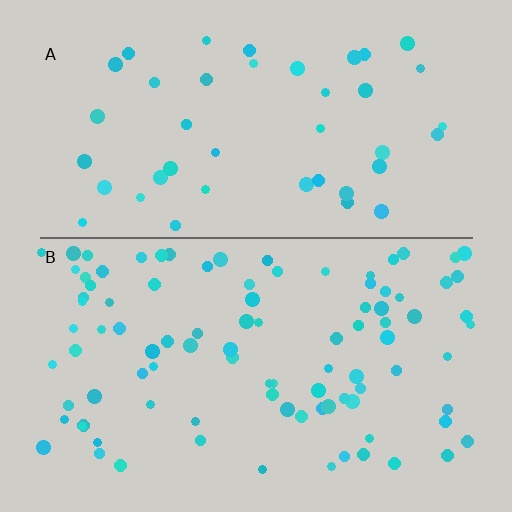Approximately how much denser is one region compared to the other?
Approximately 2.2× — region B over region A.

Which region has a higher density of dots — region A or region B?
B (the bottom).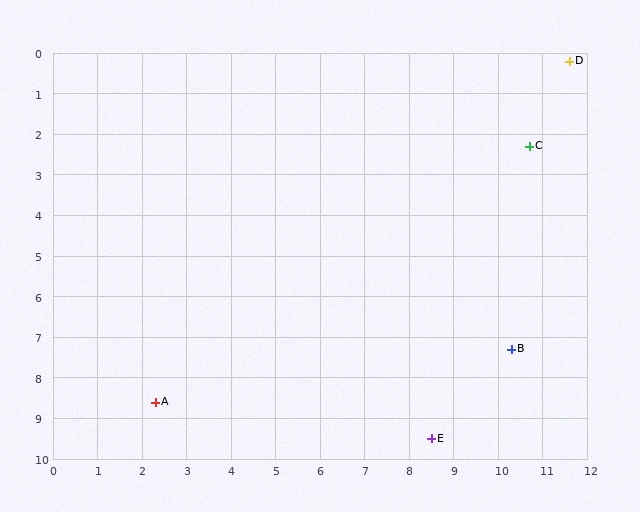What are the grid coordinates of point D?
Point D is at approximately (11.6, 0.2).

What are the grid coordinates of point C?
Point C is at approximately (10.7, 2.3).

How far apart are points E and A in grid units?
Points E and A are about 6.3 grid units apart.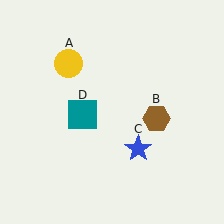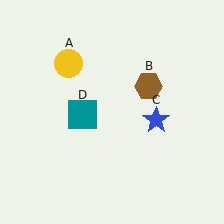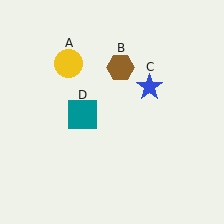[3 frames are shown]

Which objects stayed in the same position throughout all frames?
Yellow circle (object A) and teal square (object D) remained stationary.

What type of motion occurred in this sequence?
The brown hexagon (object B), blue star (object C) rotated counterclockwise around the center of the scene.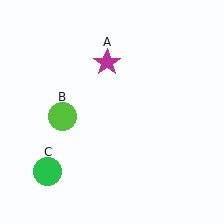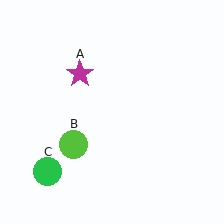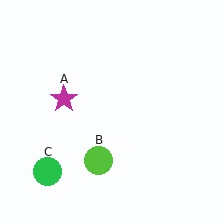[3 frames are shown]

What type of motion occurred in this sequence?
The magenta star (object A), lime circle (object B) rotated counterclockwise around the center of the scene.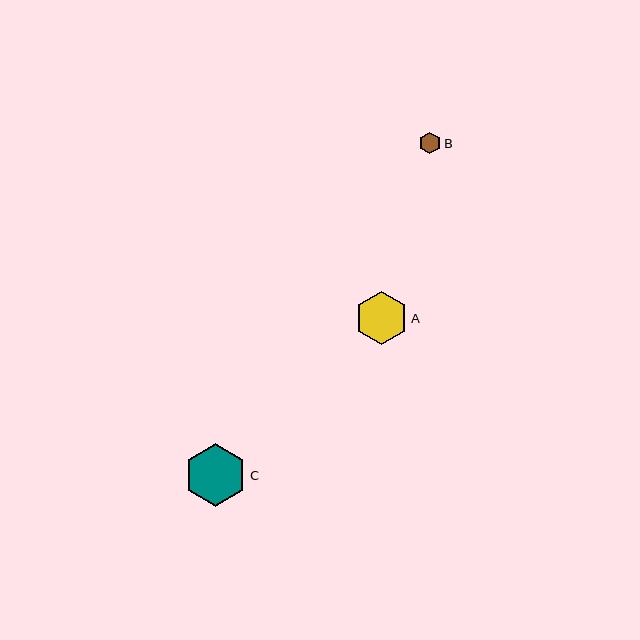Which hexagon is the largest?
Hexagon C is the largest with a size of approximately 63 pixels.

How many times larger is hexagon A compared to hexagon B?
Hexagon A is approximately 2.5 times the size of hexagon B.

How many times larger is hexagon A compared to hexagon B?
Hexagon A is approximately 2.5 times the size of hexagon B.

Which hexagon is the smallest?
Hexagon B is the smallest with a size of approximately 21 pixels.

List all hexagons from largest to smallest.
From largest to smallest: C, A, B.